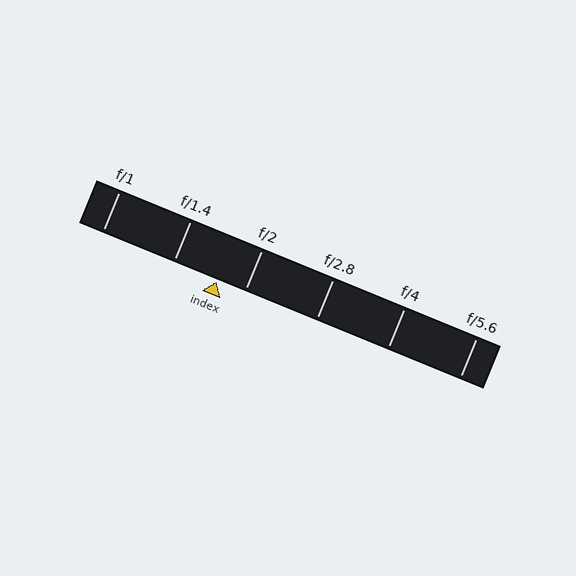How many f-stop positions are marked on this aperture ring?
There are 6 f-stop positions marked.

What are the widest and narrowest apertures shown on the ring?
The widest aperture shown is f/1 and the narrowest is f/5.6.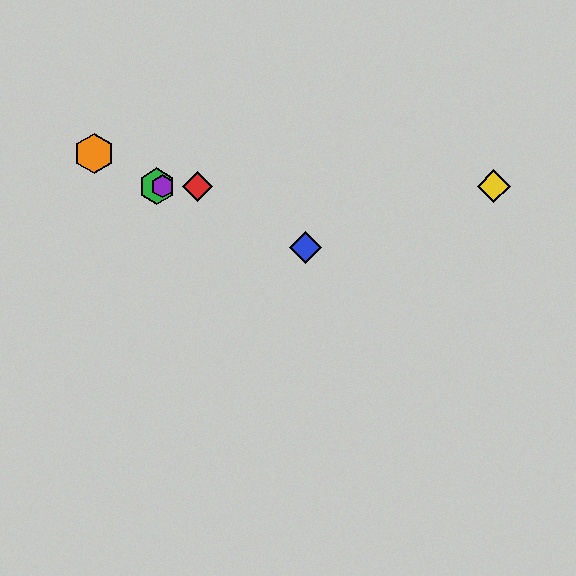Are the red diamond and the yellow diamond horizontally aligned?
Yes, both are at y≈186.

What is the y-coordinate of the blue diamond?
The blue diamond is at y≈247.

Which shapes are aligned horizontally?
The red diamond, the green hexagon, the yellow diamond, the purple hexagon are aligned horizontally.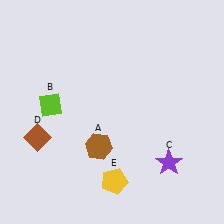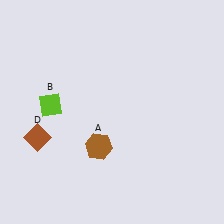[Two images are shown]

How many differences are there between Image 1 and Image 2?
There are 2 differences between the two images.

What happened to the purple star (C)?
The purple star (C) was removed in Image 2. It was in the bottom-right area of Image 1.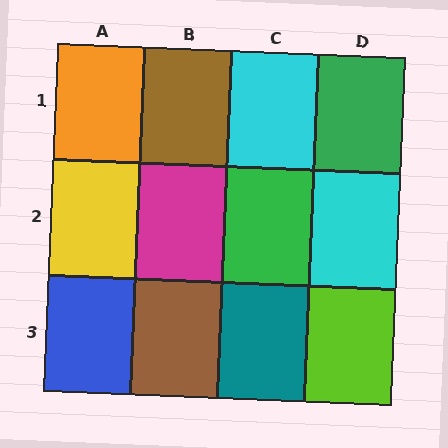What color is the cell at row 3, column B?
Brown.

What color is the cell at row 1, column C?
Cyan.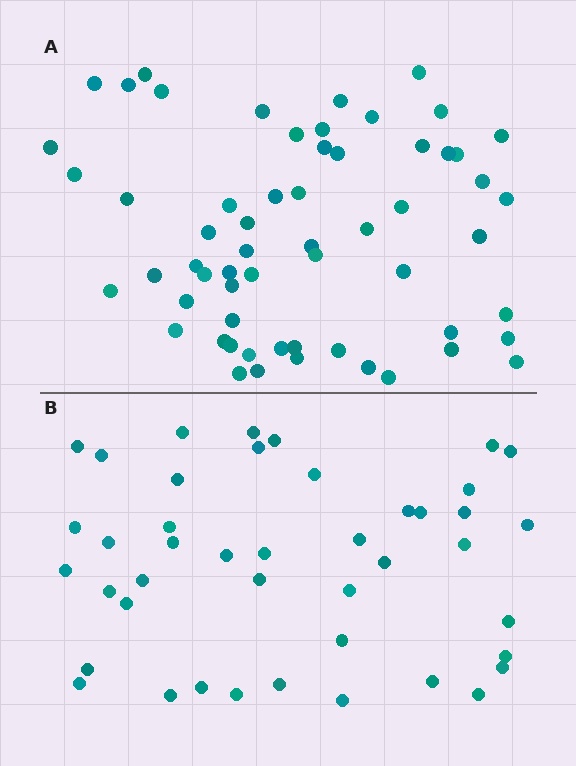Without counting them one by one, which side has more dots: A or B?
Region A (the top region) has more dots.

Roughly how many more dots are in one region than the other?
Region A has approximately 15 more dots than region B.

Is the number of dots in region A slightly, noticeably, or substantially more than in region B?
Region A has noticeably more, but not dramatically so. The ratio is roughly 1.4 to 1.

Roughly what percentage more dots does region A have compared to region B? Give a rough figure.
About 40% more.